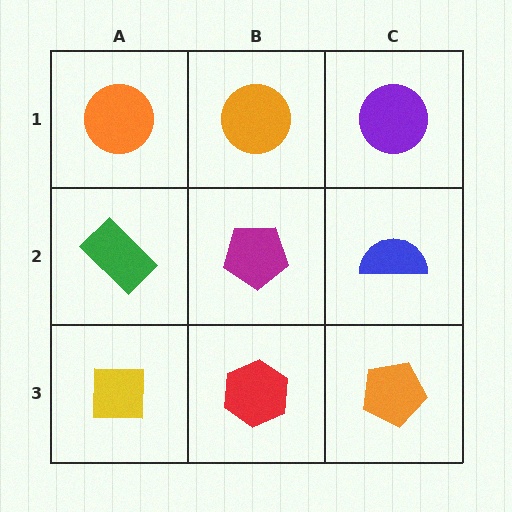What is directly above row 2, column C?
A purple circle.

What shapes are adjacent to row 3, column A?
A green rectangle (row 2, column A), a red hexagon (row 3, column B).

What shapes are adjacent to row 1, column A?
A green rectangle (row 2, column A), an orange circle (row 1, column B).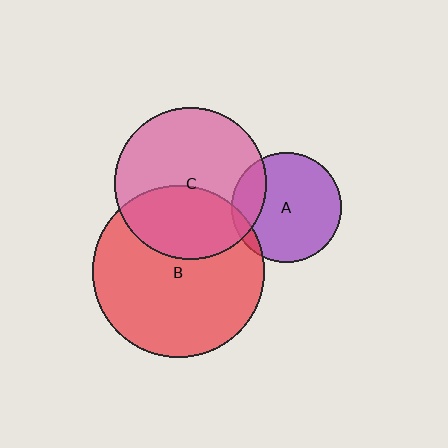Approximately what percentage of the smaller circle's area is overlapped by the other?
Approximately 5%.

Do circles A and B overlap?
Yes.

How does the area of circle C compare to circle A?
Approximately 1.9 times.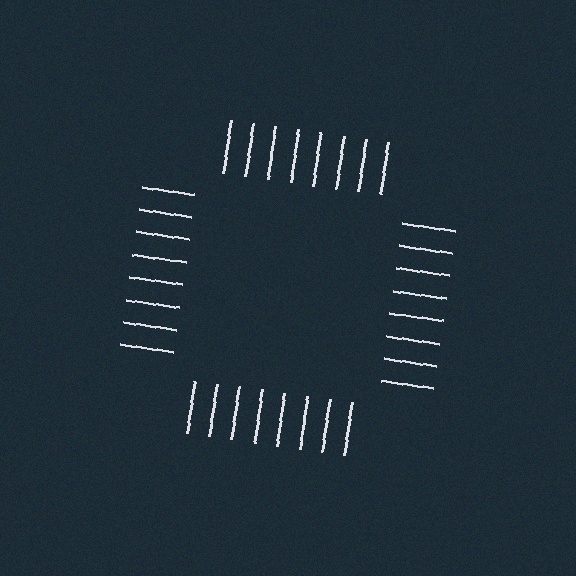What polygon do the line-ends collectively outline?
An illusory square — the line segments terminate on its edges but no continuous stroke is drawn.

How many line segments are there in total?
32 — 8 along each of the 4 edges.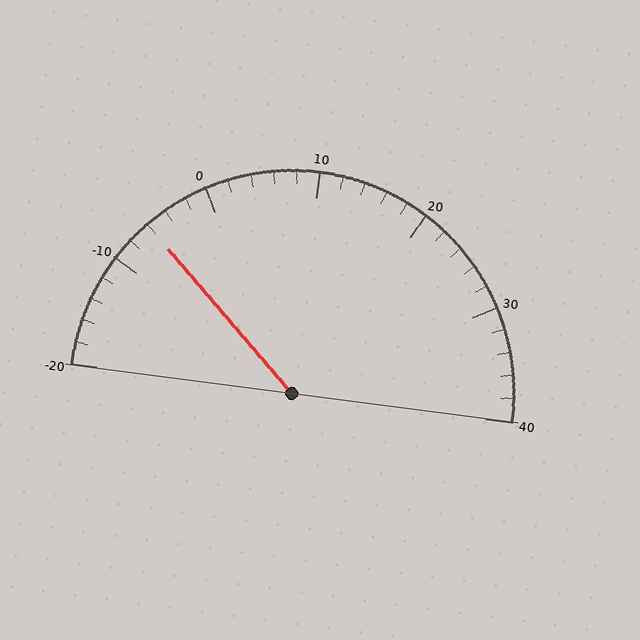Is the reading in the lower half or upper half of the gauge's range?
The reading is in the lower half of the range (-20 to 40).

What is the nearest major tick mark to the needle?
The nearest major tick mark is -10.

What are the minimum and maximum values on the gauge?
The gauge ranges from -20 to 40.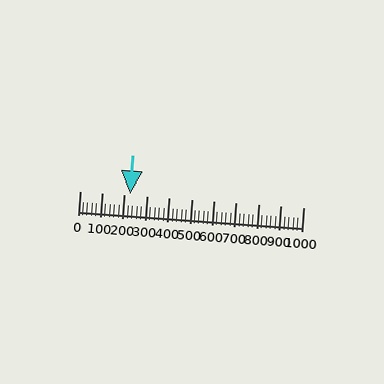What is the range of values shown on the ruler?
The ruler shows values from 0 to 1000.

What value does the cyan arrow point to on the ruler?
The cyan arrow points to approximately 225.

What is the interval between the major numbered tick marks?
The major tick marks are spaced 100 units apart.